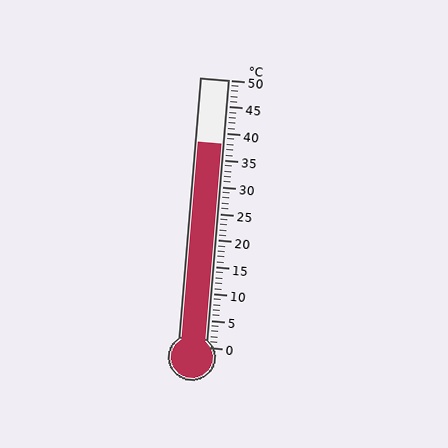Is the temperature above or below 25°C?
The temperature is above 25°C.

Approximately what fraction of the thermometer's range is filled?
The thermometer is filled to approximately 75% of its range.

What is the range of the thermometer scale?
The thermometer scale ranges from 0°C to 50°C.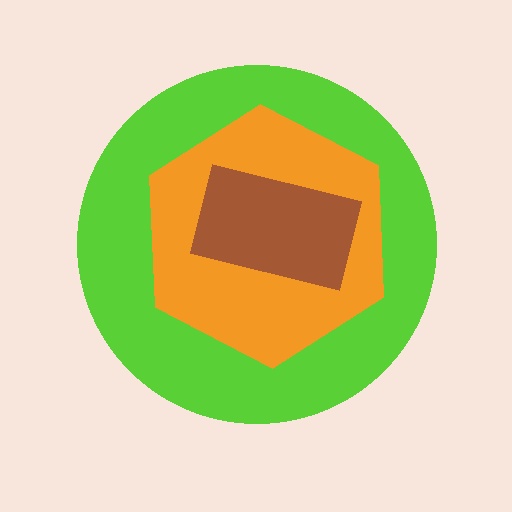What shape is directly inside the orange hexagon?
The brown rectangle.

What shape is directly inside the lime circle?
The orange hexagon.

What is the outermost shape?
The lime circle.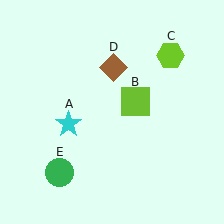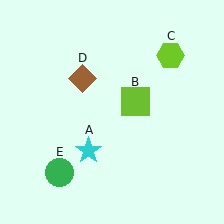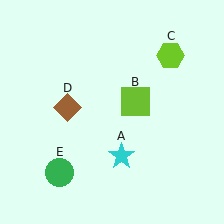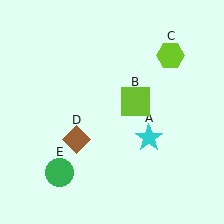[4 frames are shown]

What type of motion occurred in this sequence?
The cyan star (object A), brown diamond (object D) rotated counterclockwise around the center of the scene.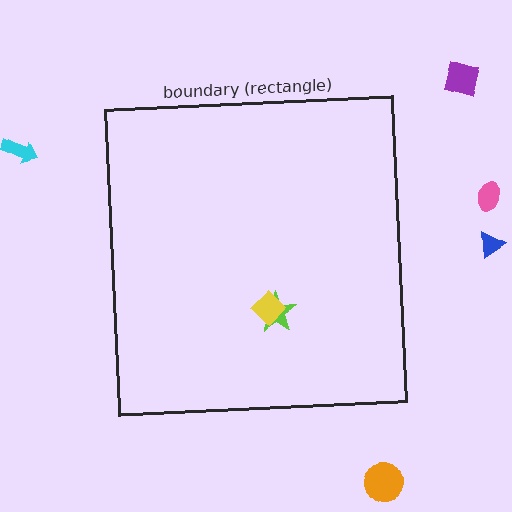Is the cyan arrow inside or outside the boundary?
Outside.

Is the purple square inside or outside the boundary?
Outside.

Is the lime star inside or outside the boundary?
Inside.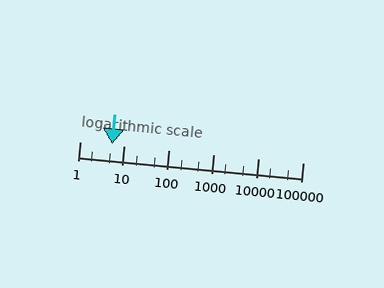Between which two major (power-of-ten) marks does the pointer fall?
The pointer is between 1 and 10.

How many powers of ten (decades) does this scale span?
The scale spans 5 decades, from 1 to 100000.